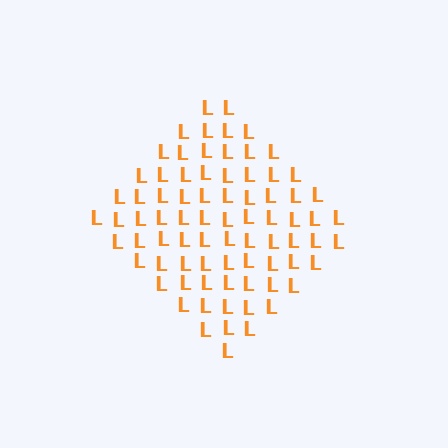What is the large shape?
The large shape is a diamond.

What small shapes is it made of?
It is made of small letter L's.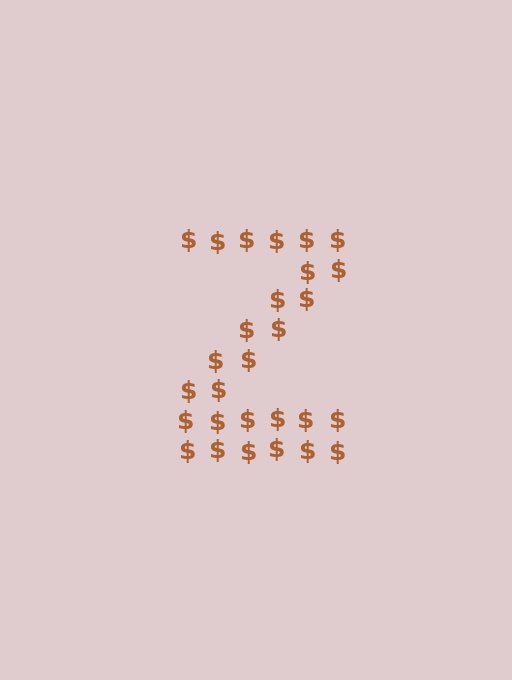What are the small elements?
The small elements are dollar signs.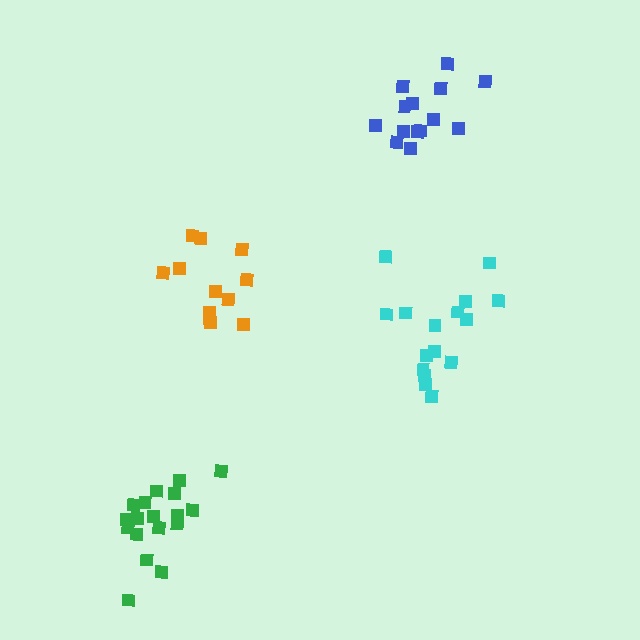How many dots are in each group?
Group 1: 12 dots, Group 2: 16 dots, Group 3: 14 dots, Group 4: 18 dots (60 total).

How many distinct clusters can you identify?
There are 4 distinct clusters.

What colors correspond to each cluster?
The clusters are colored: orange, cyan, blue, green.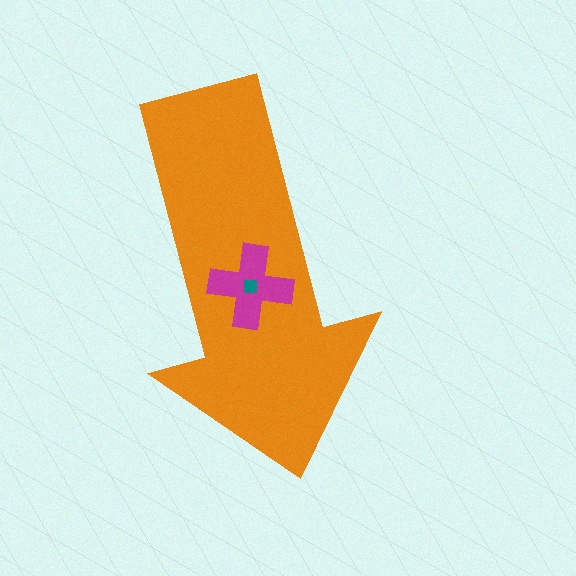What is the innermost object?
The teal square.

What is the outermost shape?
The orange arrow.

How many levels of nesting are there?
3.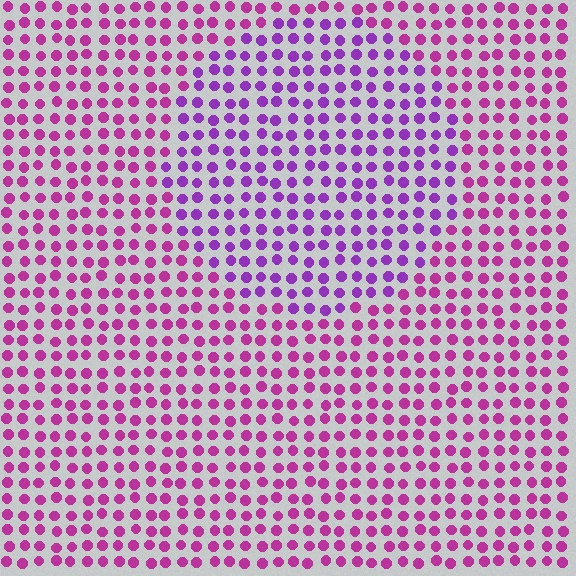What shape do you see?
I see a circle.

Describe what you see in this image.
The image is filled with small magenta elements in a uniform arrangement. A circle-shaped region is visible where the elements are tinted to a slightly different hue, forming a subtle color boundary.